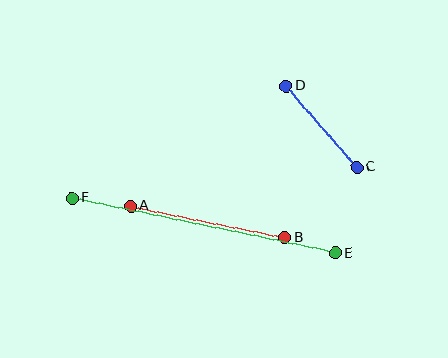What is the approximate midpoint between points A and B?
The midpoint is at approximately (208, 222) pixels.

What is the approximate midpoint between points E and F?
The midpoint is at approximately (204, 226) pixels.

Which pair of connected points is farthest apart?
Points E and F are farthest apart.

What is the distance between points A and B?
The distance is approximately 158 pixels.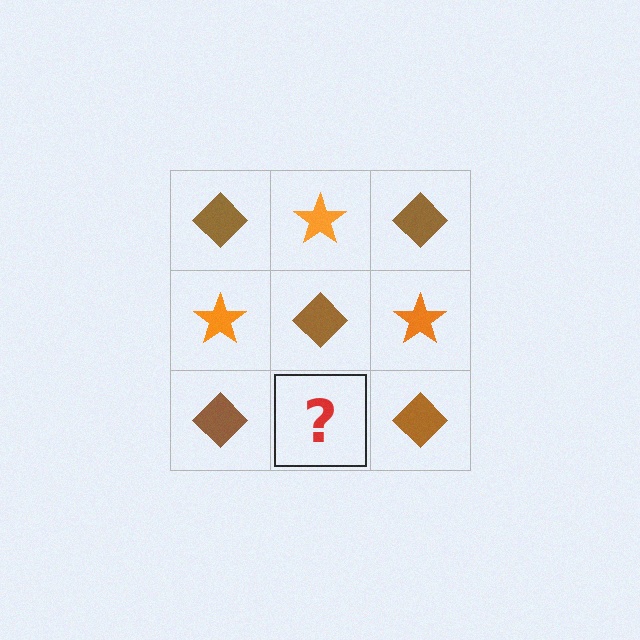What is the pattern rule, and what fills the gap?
The rule is that it alternates brown diamond and orange star in a checkerboard pattern. The gap should be filled with an orange star.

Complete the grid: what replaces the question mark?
The question mark should be replaced with an orange star.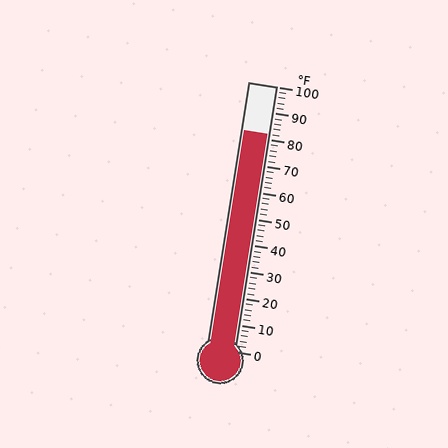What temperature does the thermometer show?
The thermometer shows approximately 82°F.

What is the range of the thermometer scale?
The thermometer scale ranges from 0°F to 100°F.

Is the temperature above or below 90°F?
The temperature is below 90°F.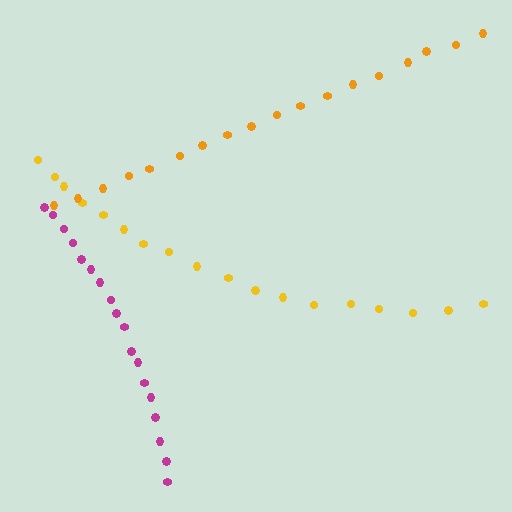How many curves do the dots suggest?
There are 3 distinct paths.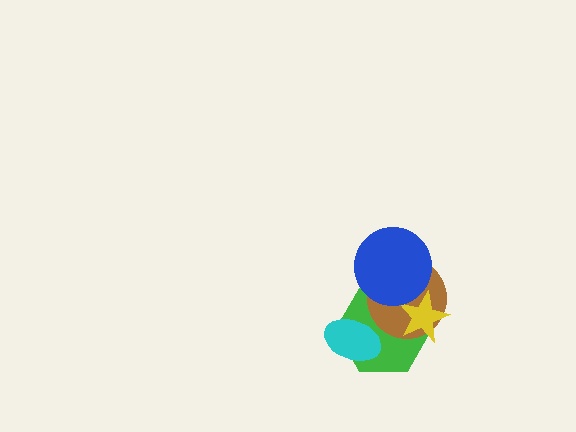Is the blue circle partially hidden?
No, no other shape covers it.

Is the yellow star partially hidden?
Yes, it is partially covered by another shape.